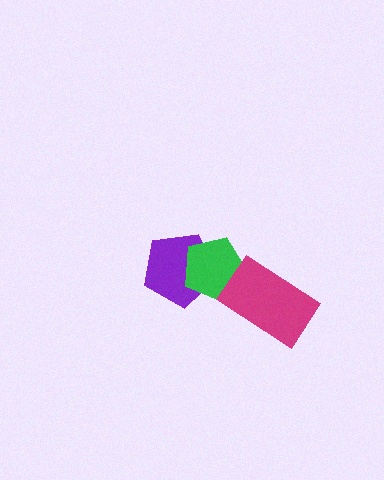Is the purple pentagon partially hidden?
Yes, it is partially covered by another shape.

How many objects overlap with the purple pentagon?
1 object overlaps with the purple pentagon.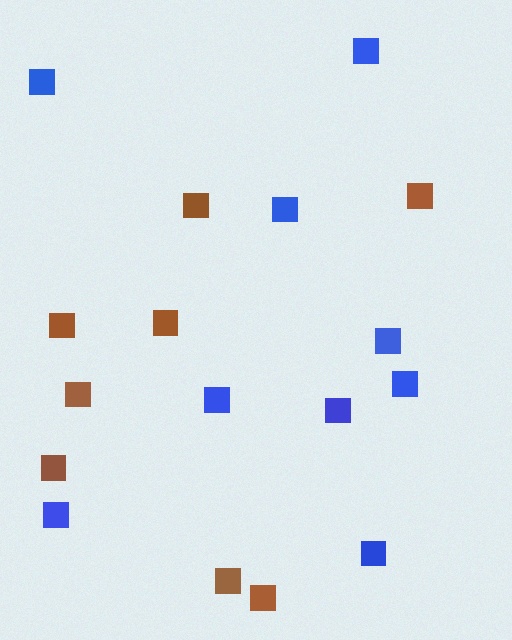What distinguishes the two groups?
There are 2 groups: one group of blue squares (9) and one group of brown squares (8).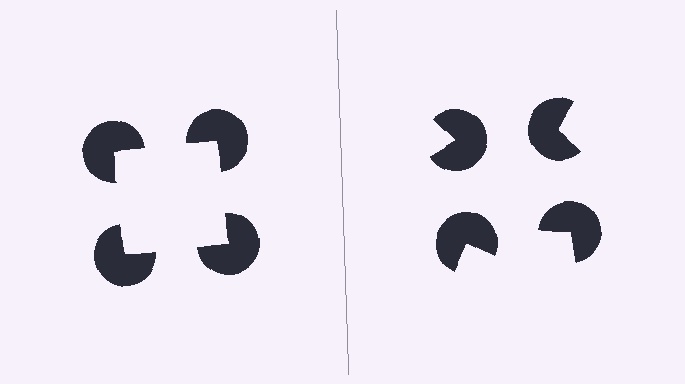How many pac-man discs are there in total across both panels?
8 — 4 on each side.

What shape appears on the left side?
An illusory square.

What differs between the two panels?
The pac-man discs are positioned identically on both sides; only the wedge orientations differ. On the left they align to a square; on the right they are misaligned.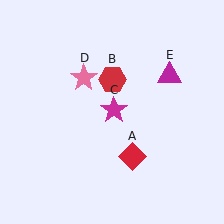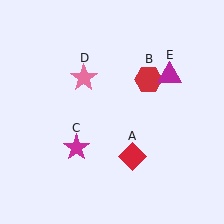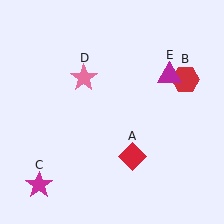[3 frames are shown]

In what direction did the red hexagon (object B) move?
The red hexagon (object B) moved right.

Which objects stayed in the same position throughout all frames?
Red diamond (object A) and pink star (object D) and magenta triangle (object E) remained stationary.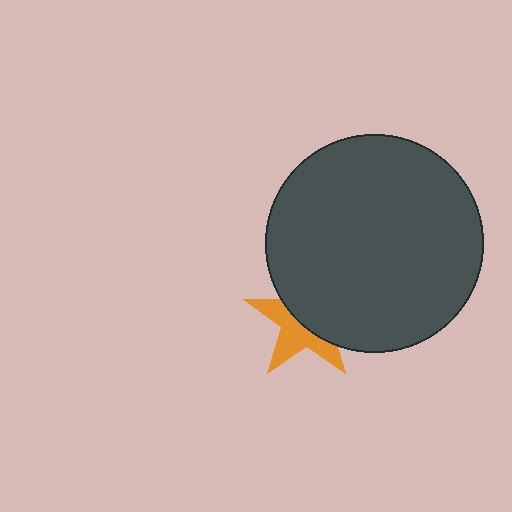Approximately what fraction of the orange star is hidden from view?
Roughly 53% of the orange star is hidden behind the dark gray circle.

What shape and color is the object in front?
The object in front is a dark gray circle.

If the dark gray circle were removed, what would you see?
You would see the complete orange star.